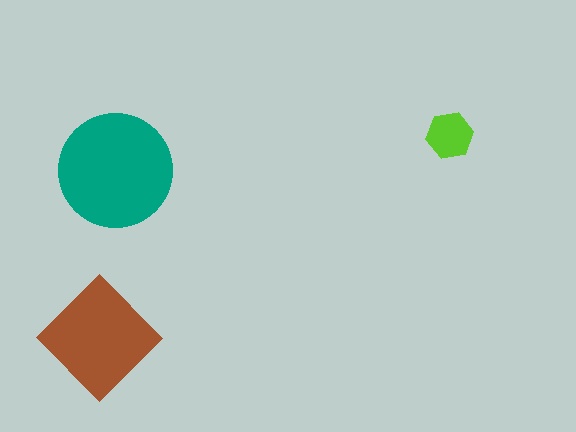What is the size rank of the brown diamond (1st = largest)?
2nd.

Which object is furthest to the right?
The lime hexagon is rightmost.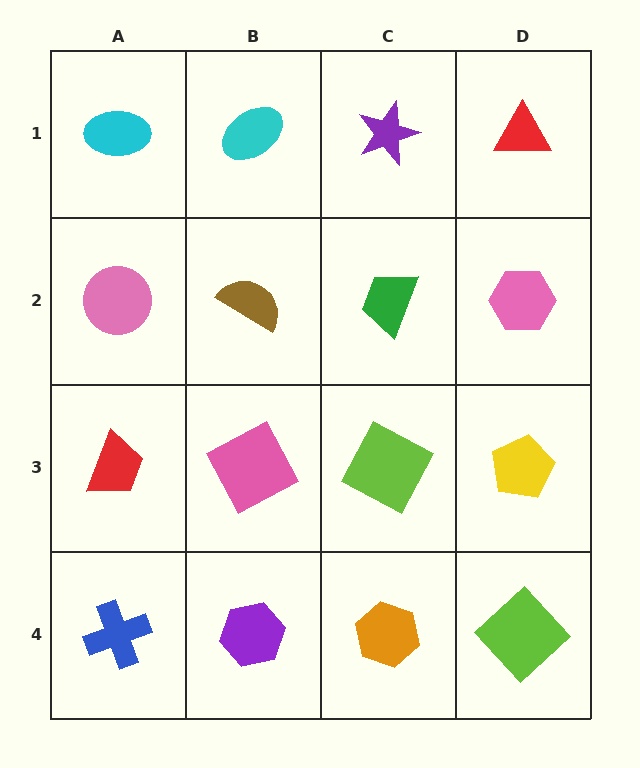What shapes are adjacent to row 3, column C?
A green trapezoid (row 2, column C), an orange hexagon (row 4, column C), a pink square (row 3, column B), a yellow pentagon (row 3, column D).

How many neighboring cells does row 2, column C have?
4.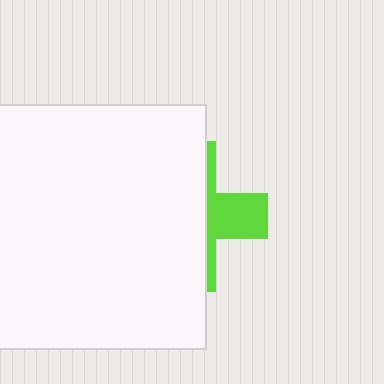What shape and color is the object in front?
The object in front is a white rectangle.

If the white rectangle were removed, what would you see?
You would see the complete lime cross.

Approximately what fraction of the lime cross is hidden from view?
Roughly 69% of the lime cross is hidden behind the white rectangle.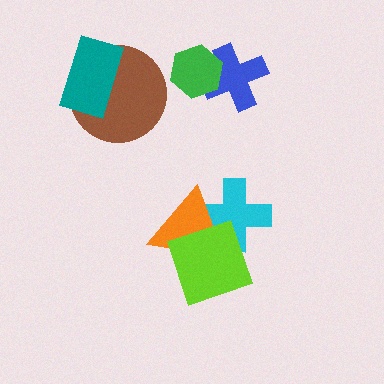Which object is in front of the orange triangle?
The lime square is in front of the orange triangle.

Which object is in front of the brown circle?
The teal rectangle is in front of the brown circle.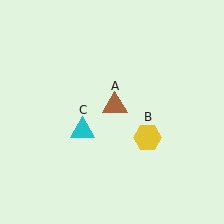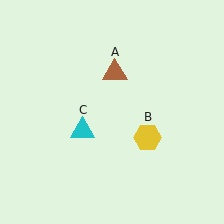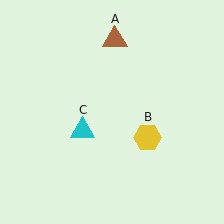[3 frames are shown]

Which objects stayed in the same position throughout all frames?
Yellow hexagon (object B) and cyan triangle (object C) remained stationary.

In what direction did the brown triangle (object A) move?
The brown triangle (object A) moved up.